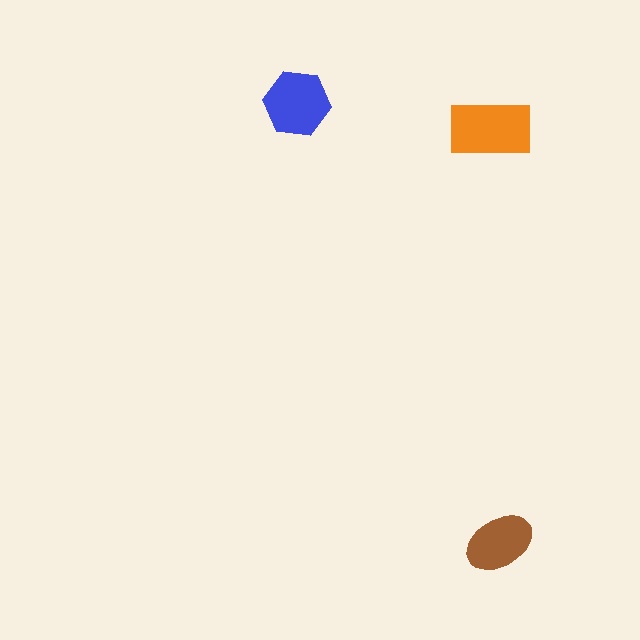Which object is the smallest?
The brown ellipse.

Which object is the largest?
The orange rectangle.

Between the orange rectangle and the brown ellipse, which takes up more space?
The orange rectangle.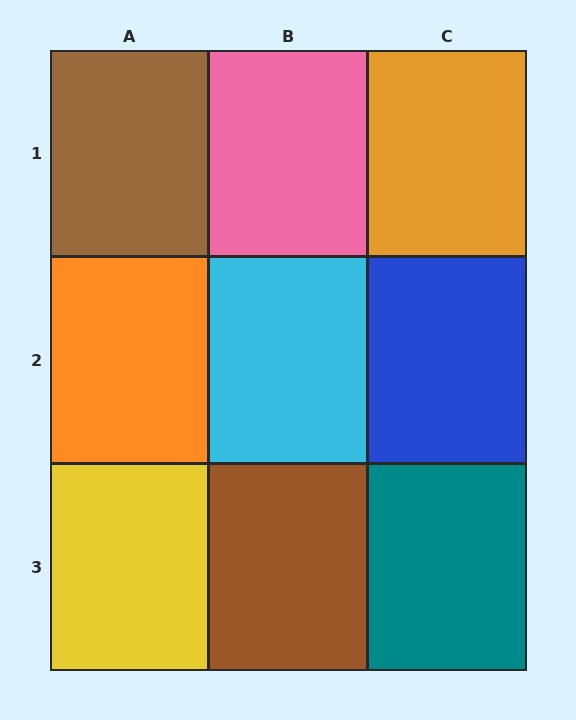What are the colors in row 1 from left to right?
Brown, pink, orange.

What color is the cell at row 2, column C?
Blue.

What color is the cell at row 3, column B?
Brown.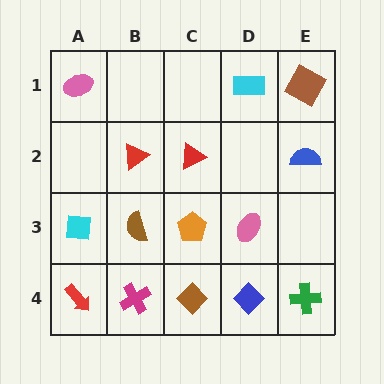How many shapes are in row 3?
4 shapes.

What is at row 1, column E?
A brown square.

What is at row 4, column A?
A red arrow.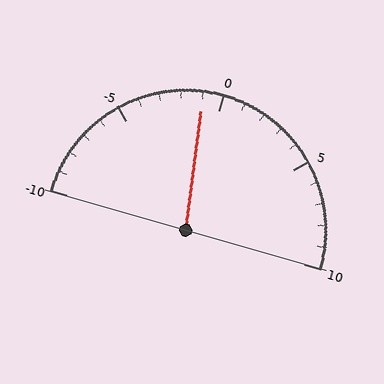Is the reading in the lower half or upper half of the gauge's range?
The reading is in the lower half of the range (-10 to 10).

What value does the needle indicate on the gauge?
The needle indicates approximately -1.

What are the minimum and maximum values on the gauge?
The gauge ranges from -10 to 10.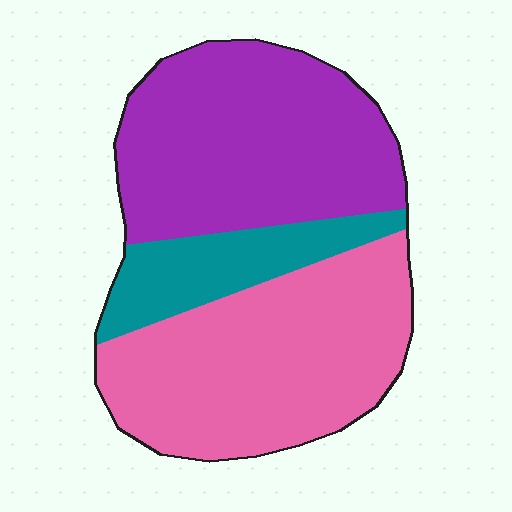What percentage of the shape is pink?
Pink takes up about two fifths (2/5) of the shape.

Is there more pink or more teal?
Pink.